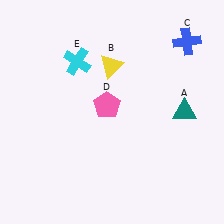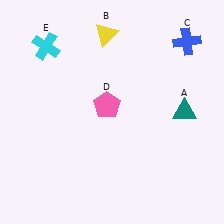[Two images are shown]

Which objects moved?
The objects that moved are: the yellow triangle (B), the cyan cross (E).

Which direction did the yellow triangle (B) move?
The yellow triangle (B) moved up.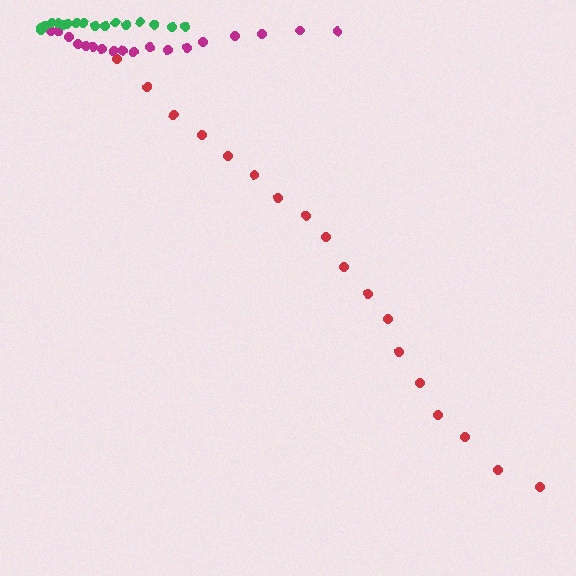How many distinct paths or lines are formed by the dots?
There are 3 distinct paths.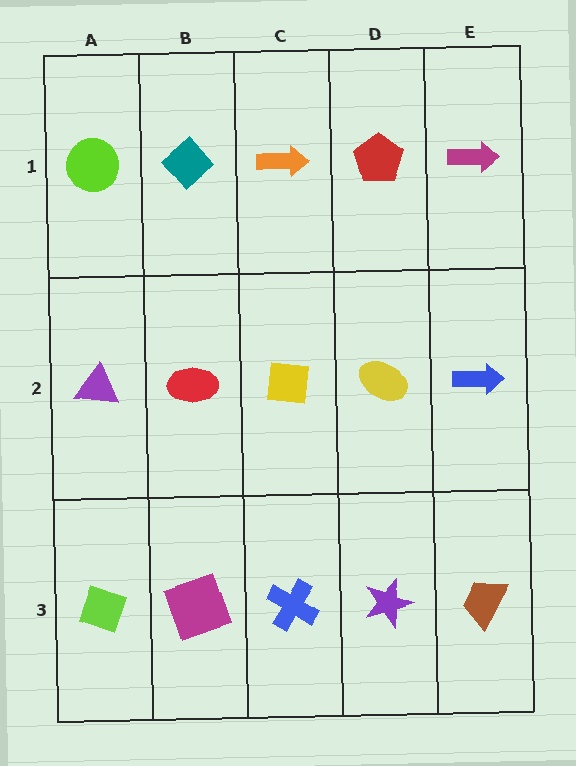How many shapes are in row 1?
5 shapes.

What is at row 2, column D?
A yellow ellipse.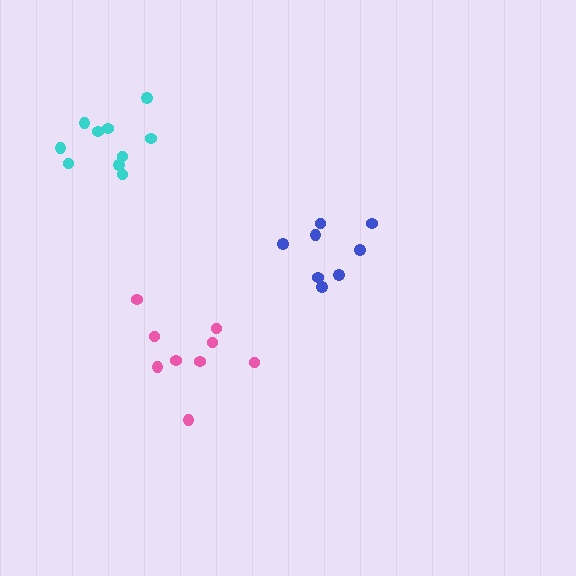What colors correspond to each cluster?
The clusters are colored: pink, blue, cyan.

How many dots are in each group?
Group 1: 9 dots, Group 2: 8 dots, Group 3: 10 dots (27 total).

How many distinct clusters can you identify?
There are 3 distinct clusters.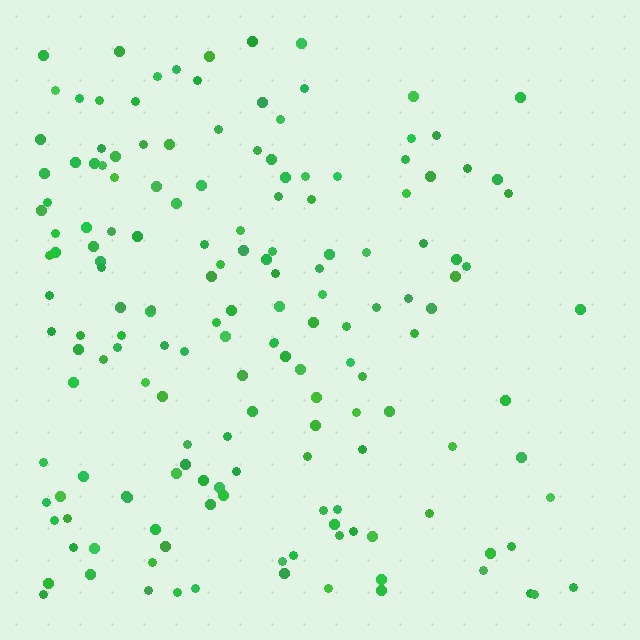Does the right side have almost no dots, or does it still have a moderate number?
Still a moderate number, just noticeably fewer than the left.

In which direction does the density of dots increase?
From right to left, with the left side densest.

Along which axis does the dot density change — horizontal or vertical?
Horizontal.